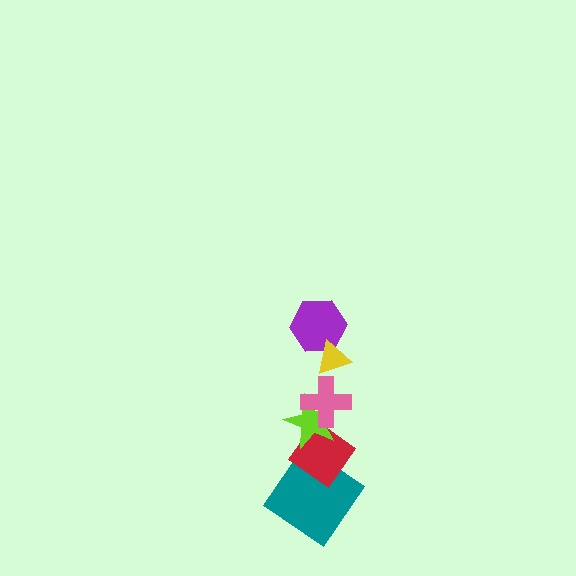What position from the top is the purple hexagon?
The purple hexagon is 2nd from the top.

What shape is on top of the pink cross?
The purple hexagon is on top of the pink cross.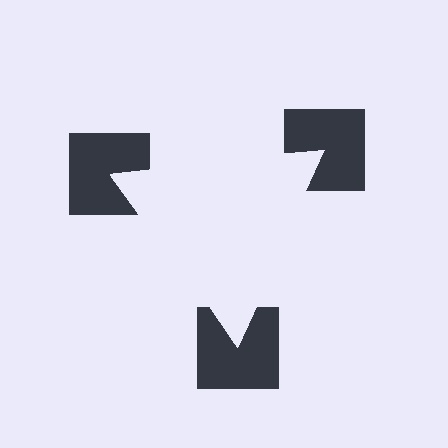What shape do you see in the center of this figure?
An illusory triangle — its edges are inferred from the aligned wedge cuts in the notched squares, not physically drawn.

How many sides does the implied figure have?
3 sides.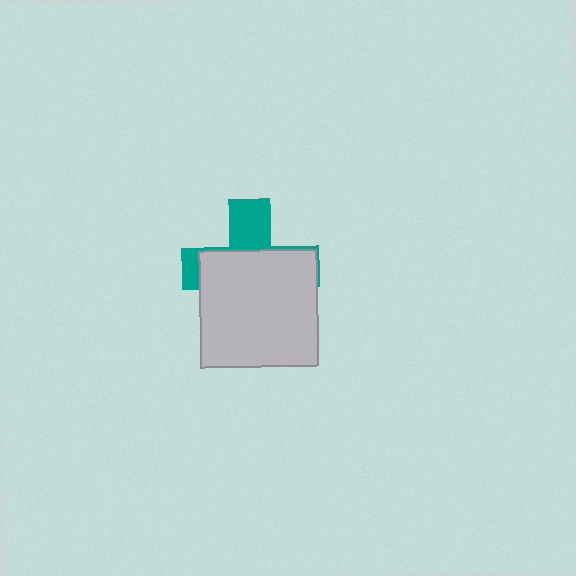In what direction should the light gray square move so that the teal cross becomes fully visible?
The light gray square should move down. That is the shortest direction to clear the overlap and leave the teal cross fully visible.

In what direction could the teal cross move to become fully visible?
The teal cross could move up. That would shift it out from behind the light gray square entirely.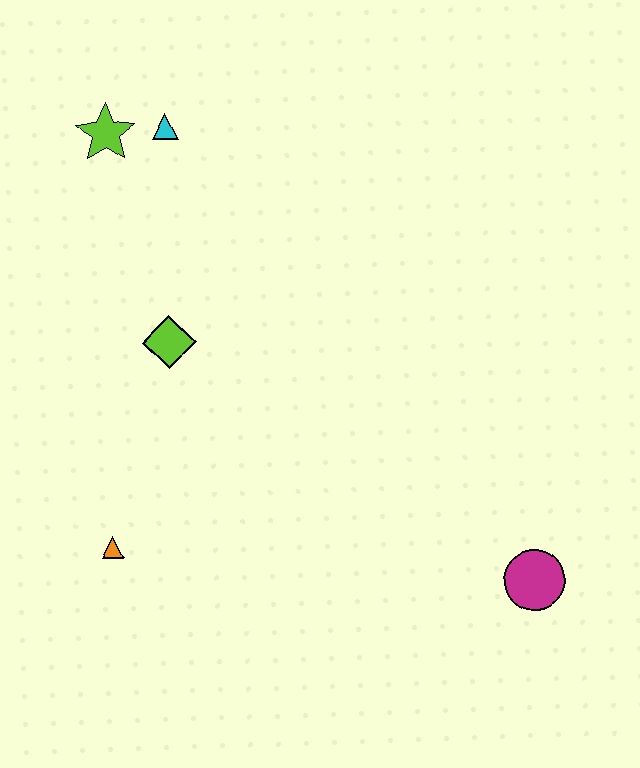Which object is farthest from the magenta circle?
The lime star is farthest from the magenta circle.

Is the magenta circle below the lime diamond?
Yes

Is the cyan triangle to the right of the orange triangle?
Yes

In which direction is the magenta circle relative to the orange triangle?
The magenta circle is to the right of the orange triangle.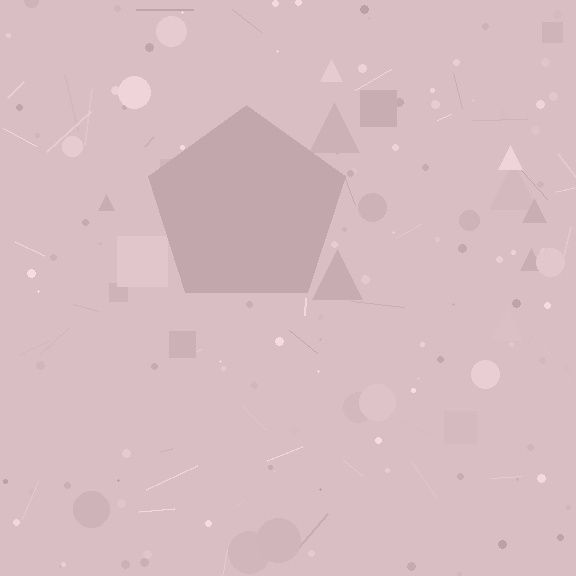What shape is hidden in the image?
A pentagon is hidden in the image.